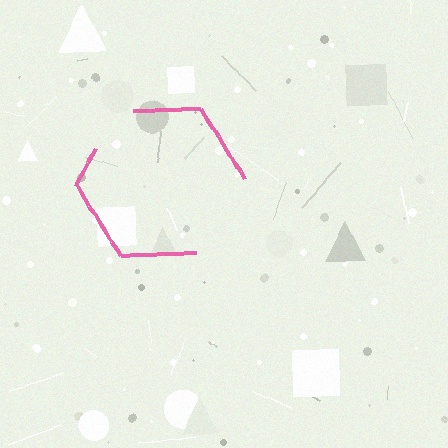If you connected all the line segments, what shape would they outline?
They would outline a hexagon.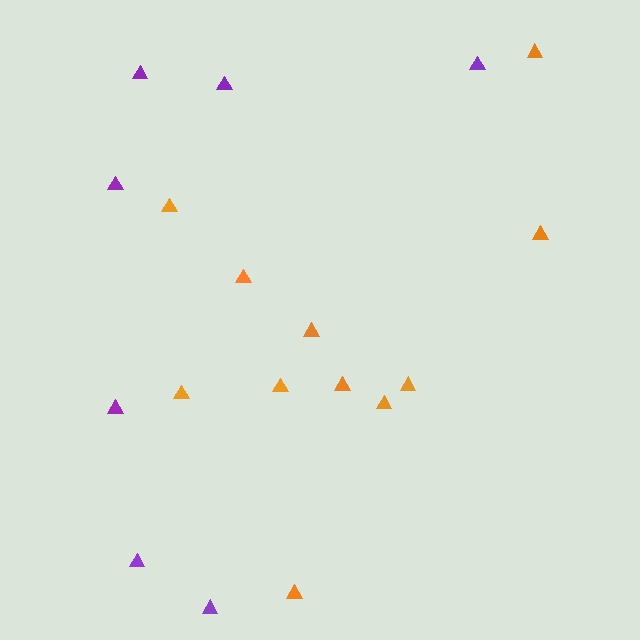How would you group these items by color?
There are 2 groups: one group of orange triangles (11) and one group of purple triangles (7).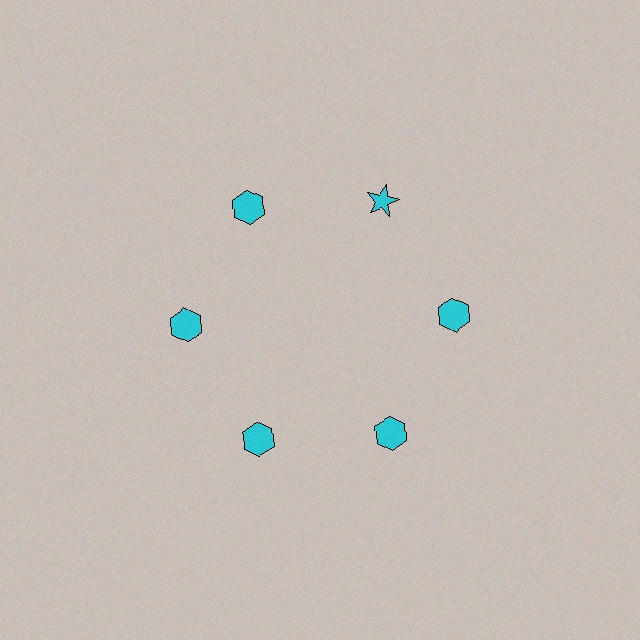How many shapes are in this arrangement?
There are 6 shapes arranged in a ring pattern.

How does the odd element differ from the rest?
It has a different shape: star instead of hexagon.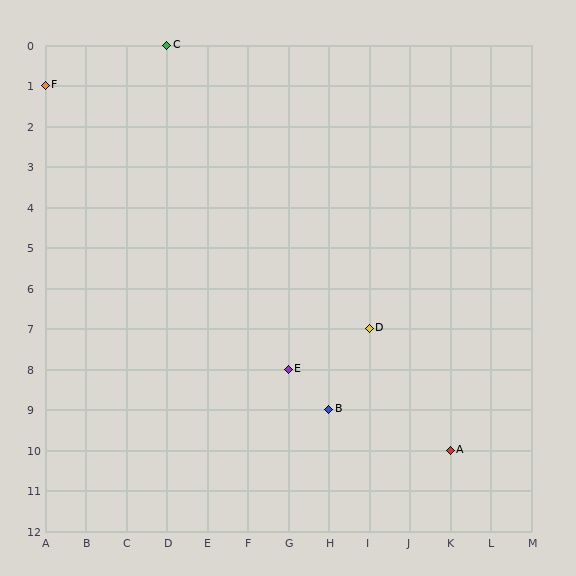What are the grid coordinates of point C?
Point C is at grid coordinates (D, 0).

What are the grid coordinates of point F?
Point F is at grid coordinates (A, 1).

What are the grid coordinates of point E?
Point E is at grid coordinates (G, 8).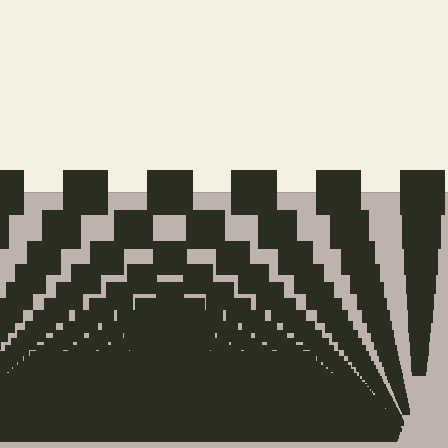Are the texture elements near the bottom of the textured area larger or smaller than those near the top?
Smaller. The gradient is inverted — elements near the bottom are smaller and denser.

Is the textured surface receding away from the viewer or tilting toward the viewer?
The surface appears to tilt toward the viewer. Texture elements get larger and sparser toward the top.